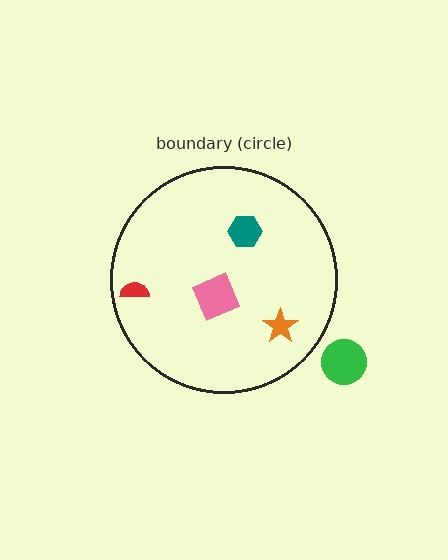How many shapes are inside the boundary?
4 inside, 1 outside.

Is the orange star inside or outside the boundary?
Inside.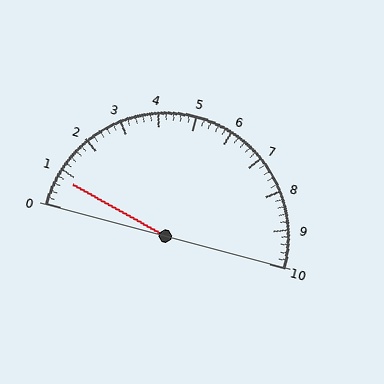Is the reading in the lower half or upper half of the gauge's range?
The reading is in the lower half of the range (0 to 10).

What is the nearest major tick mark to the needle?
The nearest major tick mark is 1.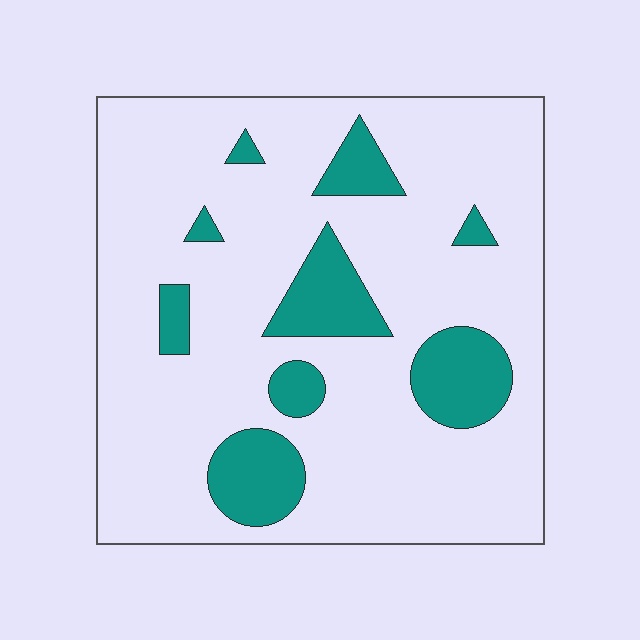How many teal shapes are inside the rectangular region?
9.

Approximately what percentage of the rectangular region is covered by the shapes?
Approximately 15%.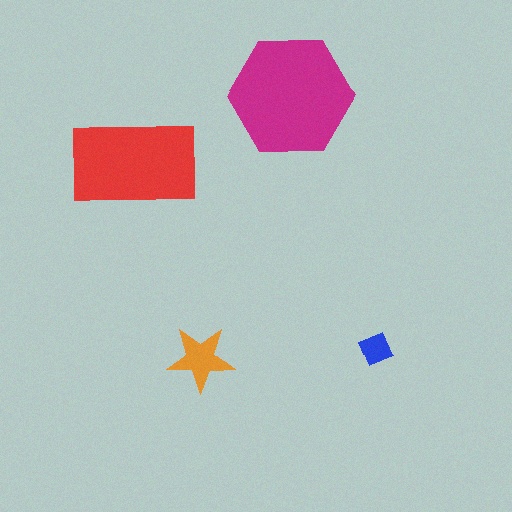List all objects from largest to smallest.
The magenta hexagon, the red rectangle, the orange star, the blue square.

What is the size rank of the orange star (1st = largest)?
3rd.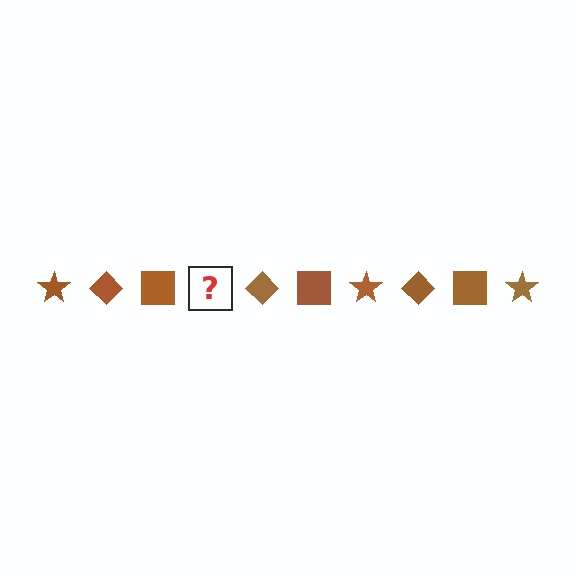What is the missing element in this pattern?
The missing element is a brown star.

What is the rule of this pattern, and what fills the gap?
The rule is that the pattern cycles through star, diamond, square shapes in brown. The gap should be filled with a brown star.